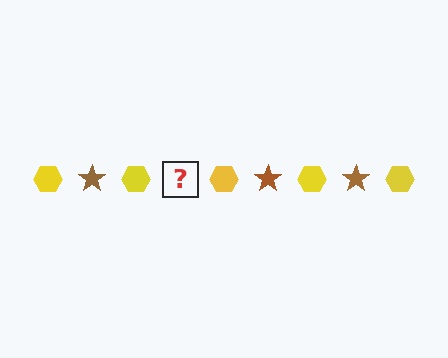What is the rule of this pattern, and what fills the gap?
The rule is that the pattern alternates between yellow hexagon and brown star. The gap should be filled with a brown star.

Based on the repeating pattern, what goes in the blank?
The blank should be a brown star.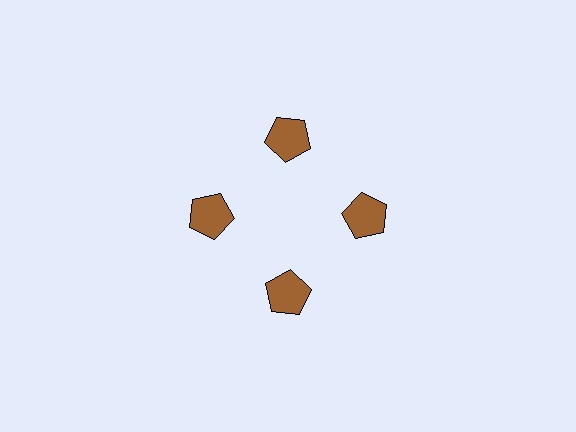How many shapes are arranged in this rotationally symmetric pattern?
There are 4 shapes, arranged in 4 groups of 1.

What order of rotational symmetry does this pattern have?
This pattern has 4-fold rotational symmetry.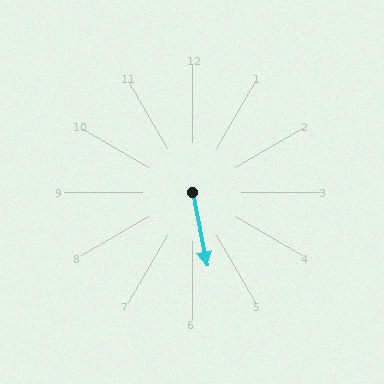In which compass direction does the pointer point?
South.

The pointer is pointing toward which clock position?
Roughly 6 o'clock.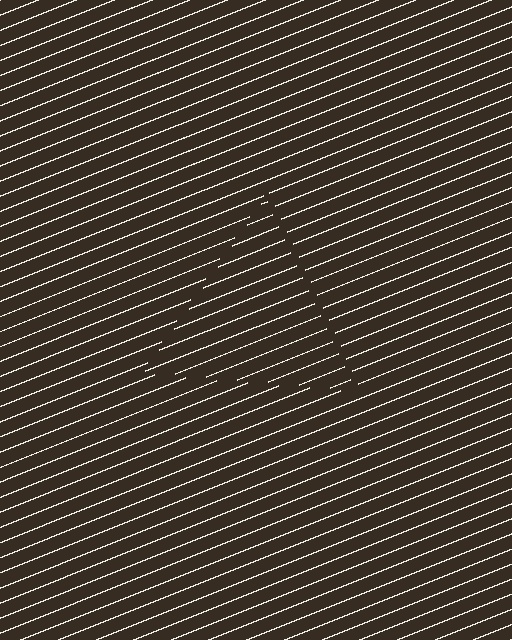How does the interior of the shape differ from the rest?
The interior of the shape contains the same grating, shifted by half a period — the contour is defined by the phase discontinuity where line-ends from the inner and outer gratings abut.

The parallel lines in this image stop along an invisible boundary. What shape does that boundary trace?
An illusory triangle. The interior of the shape contains the same grating, shifted by half a period — the contour is defined by the phase discontinuity where line-ends from the inner and outer gratings abut.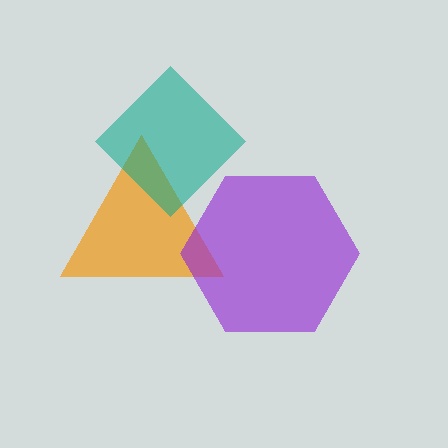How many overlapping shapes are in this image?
There are 3 overlapping shapes in the image.